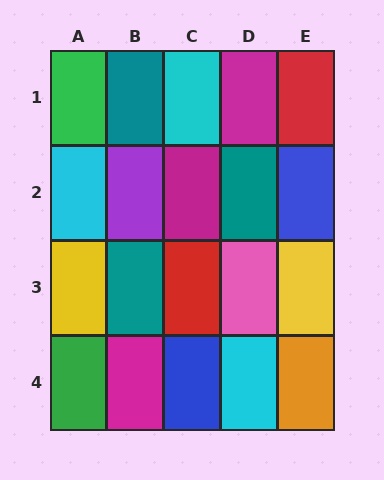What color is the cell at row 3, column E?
Yellow.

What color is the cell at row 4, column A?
Green.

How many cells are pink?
1 cell is pink.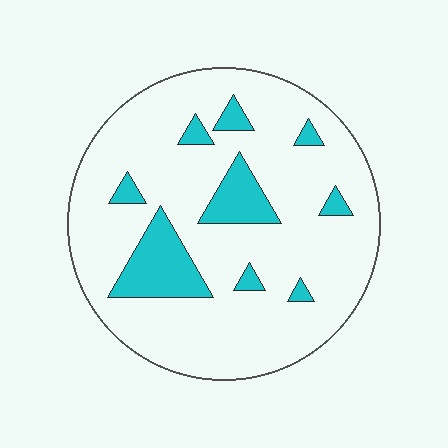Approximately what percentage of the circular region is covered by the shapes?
Approximately 15%.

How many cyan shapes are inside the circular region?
9.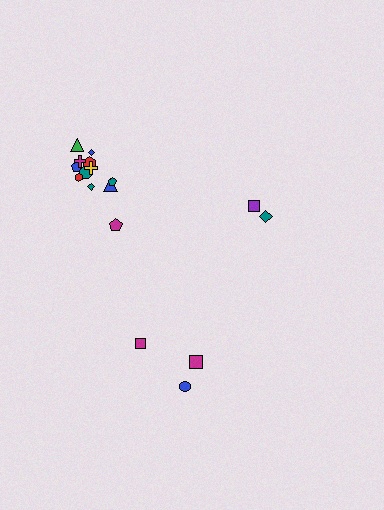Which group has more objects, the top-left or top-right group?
The top-left group.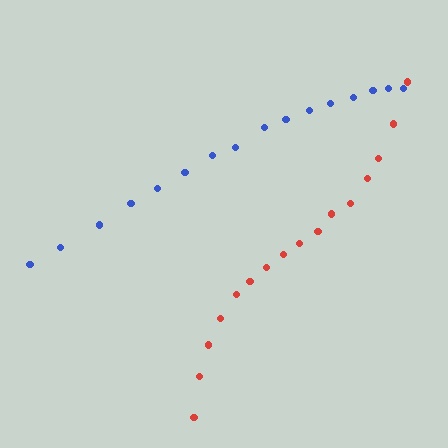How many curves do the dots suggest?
There are 2 distinct paths.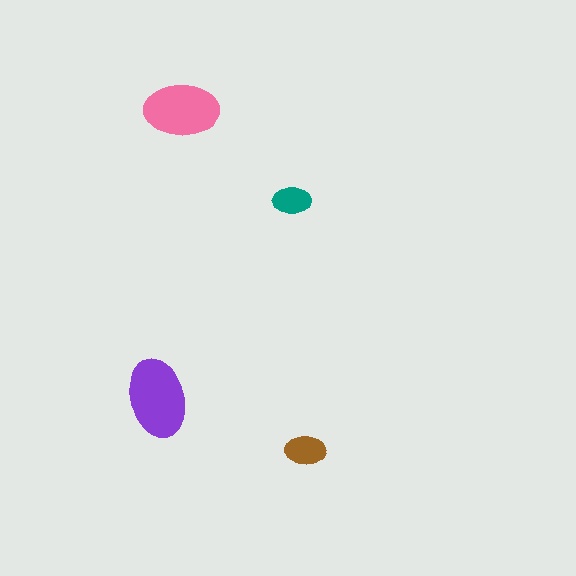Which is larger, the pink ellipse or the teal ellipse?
The pink one.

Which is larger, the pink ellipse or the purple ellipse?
The purple one.